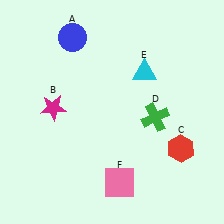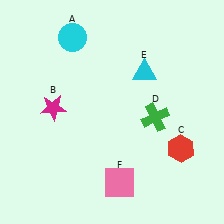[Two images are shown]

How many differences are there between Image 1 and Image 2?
There is 1 difference between the two images.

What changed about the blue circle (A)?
In Image 1, A is blue. In Image 2, it changed to cyan.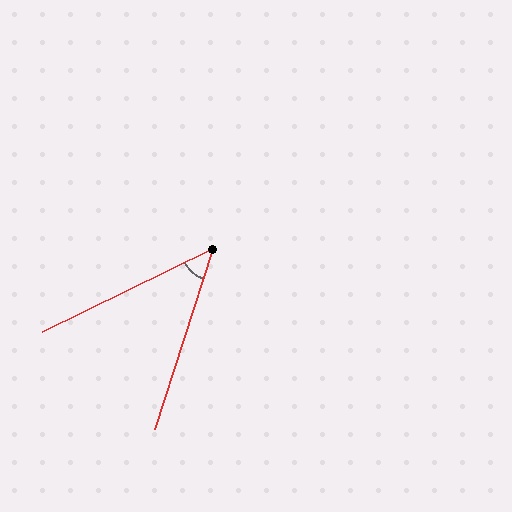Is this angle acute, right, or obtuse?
It is acute.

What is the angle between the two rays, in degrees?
Approximately 46 degrees.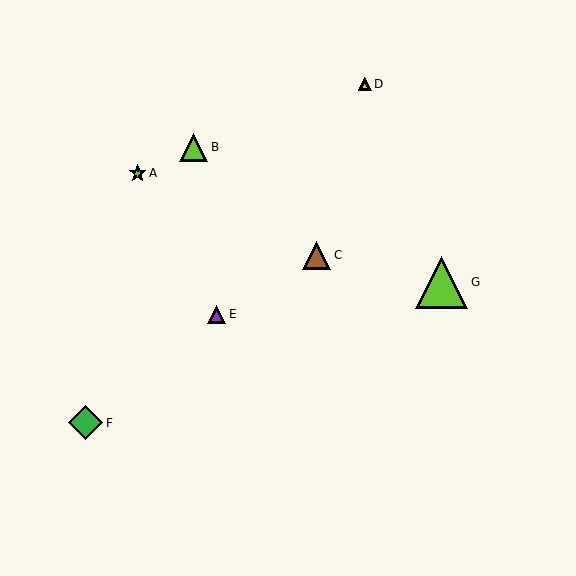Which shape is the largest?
The lime triangle (labeled G) is the largest.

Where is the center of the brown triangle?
The center of the brown triangle is at (316, 255).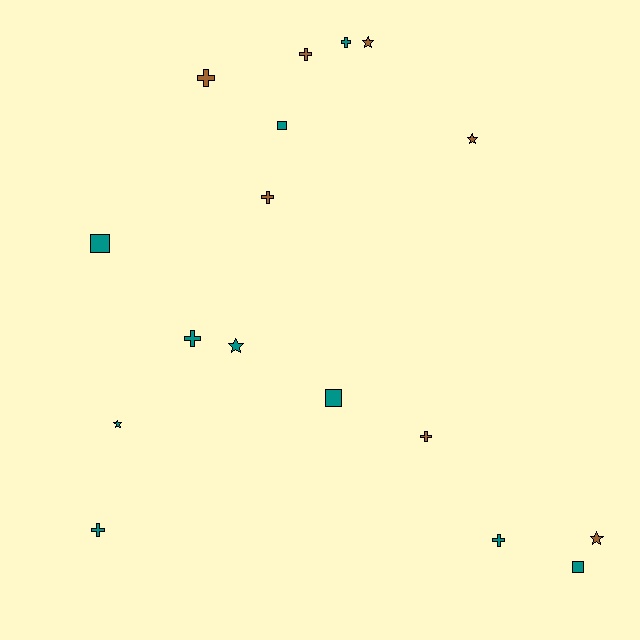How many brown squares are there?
There are no brown squares.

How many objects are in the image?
There are 17 objects.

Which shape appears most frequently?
Cross, with 8 objects.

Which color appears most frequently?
Teal, with 10 objects.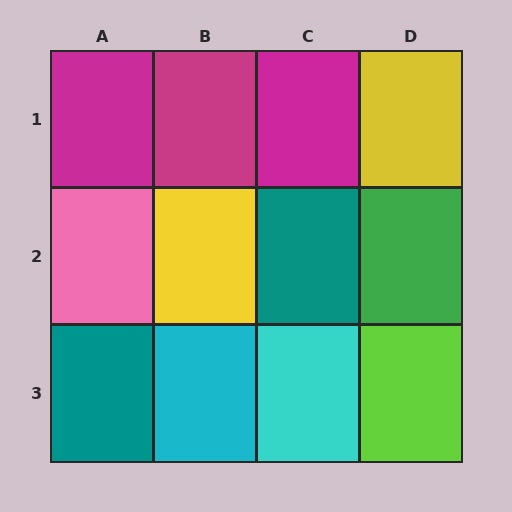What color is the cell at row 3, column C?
Cyan.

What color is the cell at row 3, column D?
Lime.